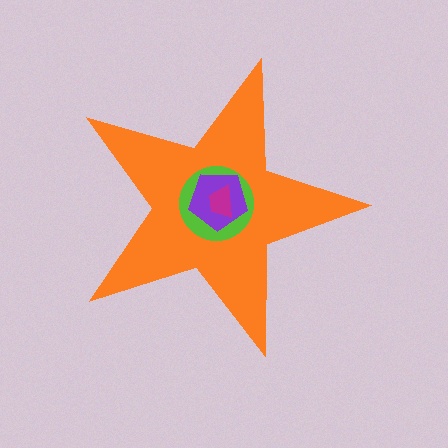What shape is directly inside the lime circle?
The purple pentagon.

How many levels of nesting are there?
4.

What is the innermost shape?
The magenta trapezoid.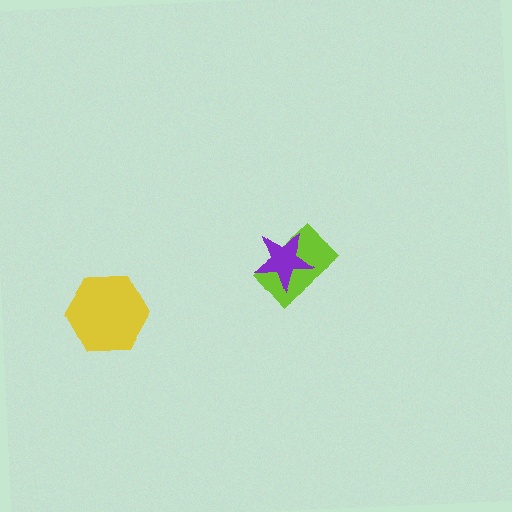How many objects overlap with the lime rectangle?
1 object overlaps with the lime rectangle.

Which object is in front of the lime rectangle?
The purple star is in front of the lime rectangle.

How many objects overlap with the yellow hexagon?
0 objects overlap with the yellow hexagon.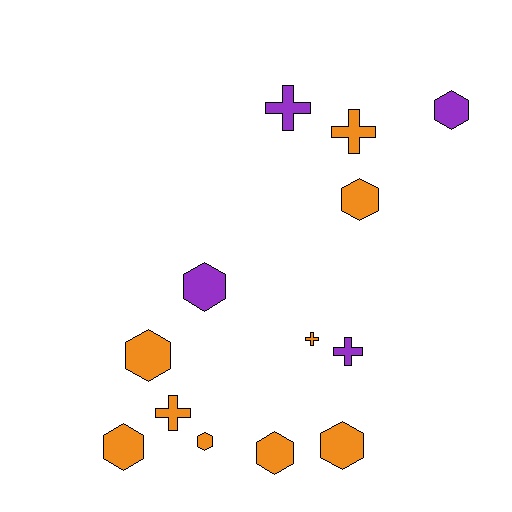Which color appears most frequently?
Orange, with 9 objects.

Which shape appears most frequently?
Hexagon, with 8 objects.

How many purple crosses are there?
There are 2 purple crosses.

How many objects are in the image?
There are 13 objects.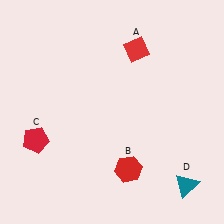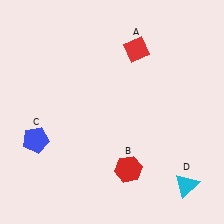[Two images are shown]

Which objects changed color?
C changed from red to blue. D changed from teal to cyan.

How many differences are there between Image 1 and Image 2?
There are 2 differences between the two images.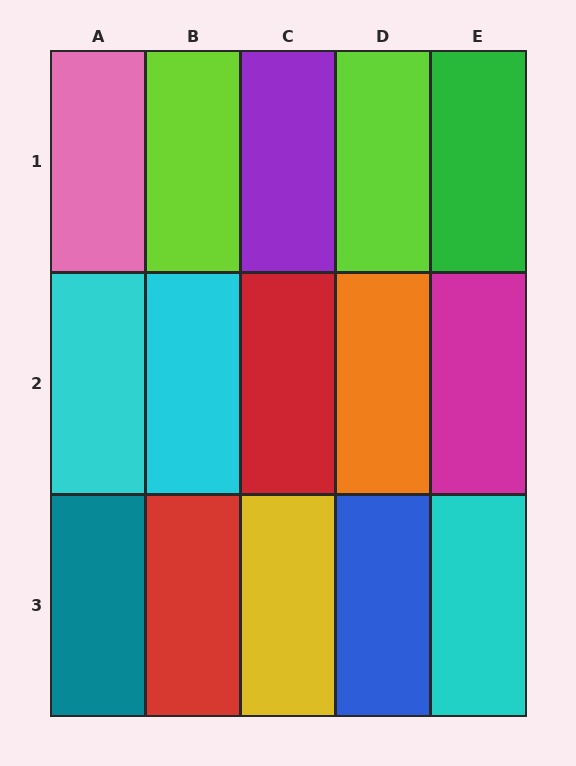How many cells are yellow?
1 cell is yellow.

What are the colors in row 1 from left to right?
Pink, lime, purple, lime, green.